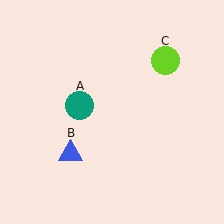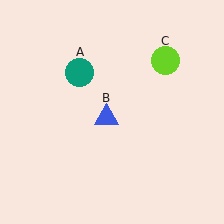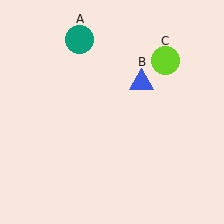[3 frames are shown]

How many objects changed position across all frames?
2 objects changed position: teal circle (object A), blue triangle (object B).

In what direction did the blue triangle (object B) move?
The blue triangle (object B) moved up and to the right.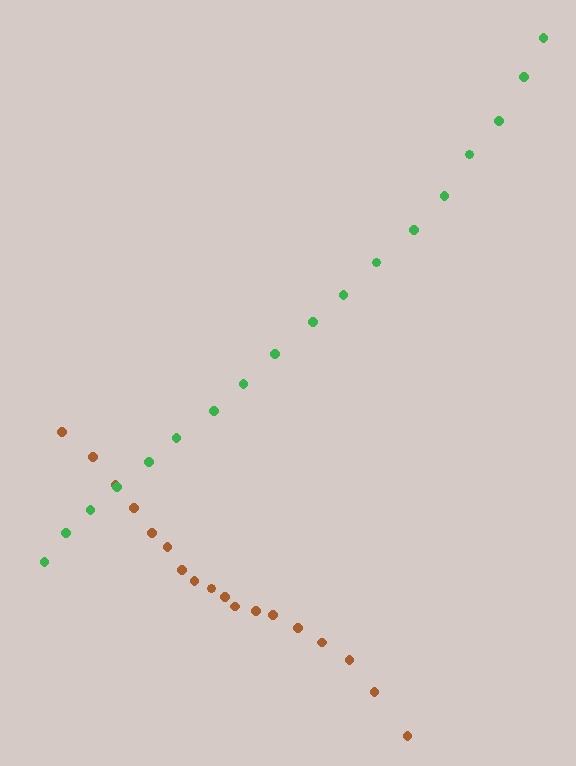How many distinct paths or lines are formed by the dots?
There are 2 distinct paths.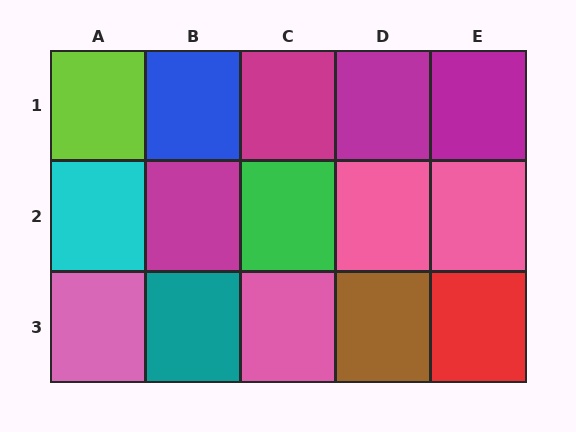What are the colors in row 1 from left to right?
Lime, blue, magenta, magenta, magenta.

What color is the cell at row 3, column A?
Pink.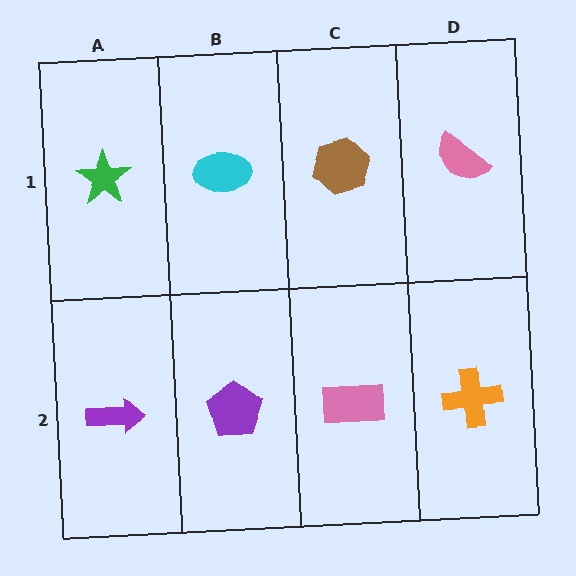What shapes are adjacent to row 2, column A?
A green star (row 1, column A), a purple pentagon (row 2, column B).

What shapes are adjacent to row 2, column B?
A cyan ellipse (row 1, column B), a purple arrow (row 2, column A), a pink rectangle (row 2, column C).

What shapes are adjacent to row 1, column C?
A pink rectangle (row 2, column C), a cyan ellipse (row 1, column B), a pink semicircle (row 1, column D).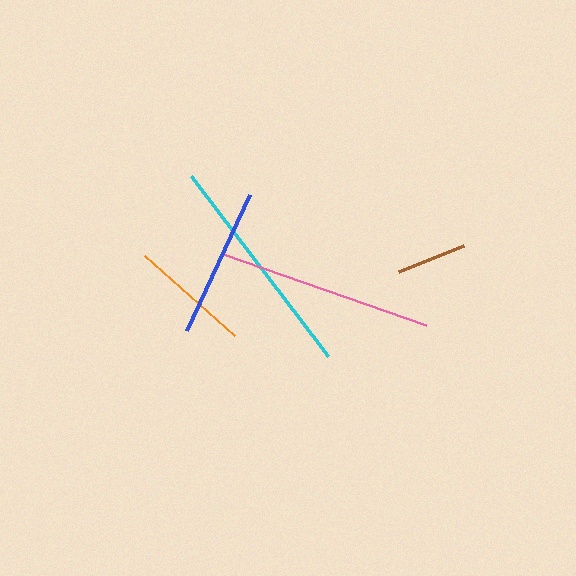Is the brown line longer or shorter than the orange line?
The orange line is longer than the brown line.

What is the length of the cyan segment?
The cyan segment is approximately 227 pixels long.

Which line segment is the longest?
The cyan line is the longest at approximately 227 pixels.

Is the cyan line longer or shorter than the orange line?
The cyan line is longer than the orange line.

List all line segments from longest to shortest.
From longest to shortest: cyan, pink, blue, orange, brown.